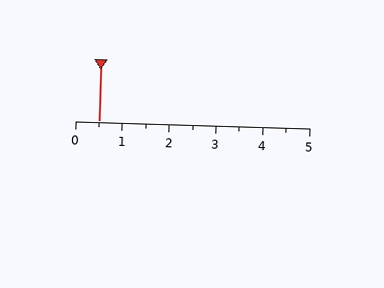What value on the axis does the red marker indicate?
The marker indicates approximately 0.5.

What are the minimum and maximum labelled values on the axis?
The axis runs from 0 to 5.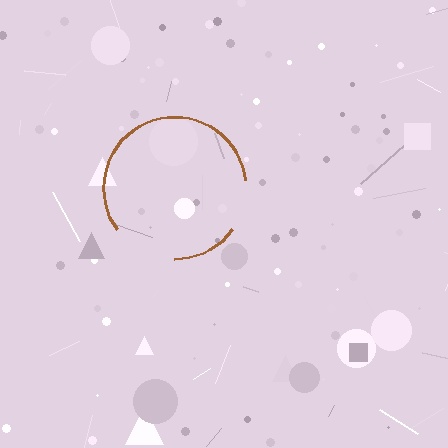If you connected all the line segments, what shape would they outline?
They would outline a circle.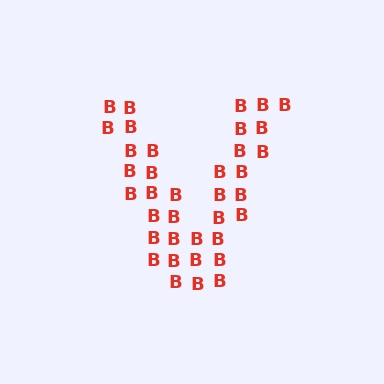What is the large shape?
The large shape is the letter V.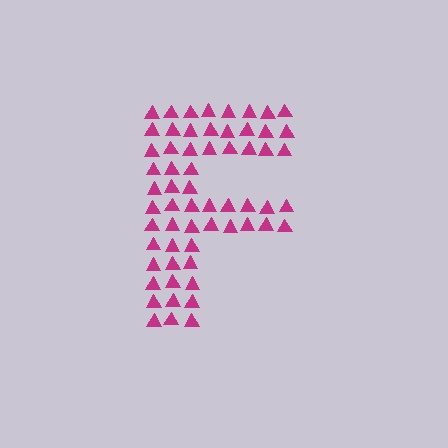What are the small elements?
The small elements are triangles.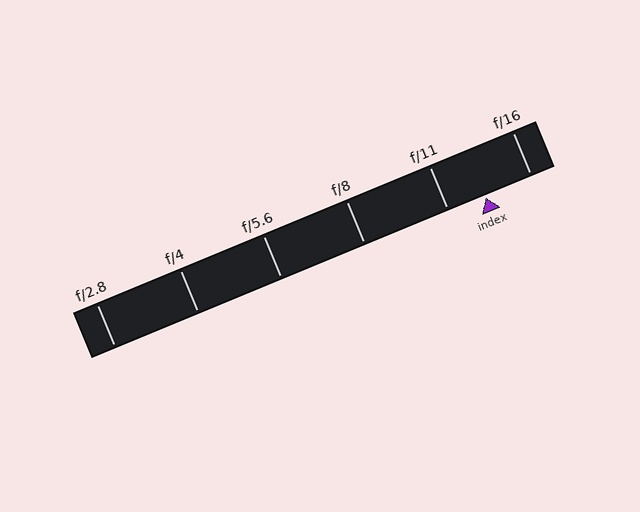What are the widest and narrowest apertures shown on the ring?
The widest aperture shown is f/2.8 and the narrowest is f/16.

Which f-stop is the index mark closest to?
The index mark is closest to f/11.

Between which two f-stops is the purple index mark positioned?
The index mark is between f/11 and f/16.